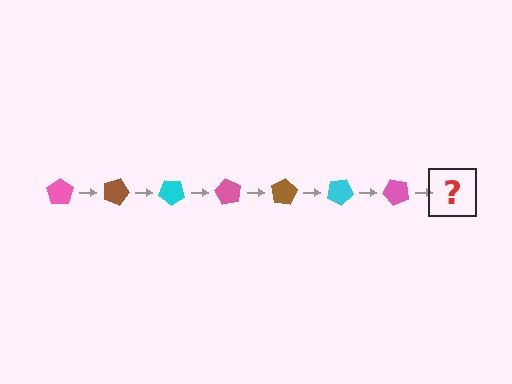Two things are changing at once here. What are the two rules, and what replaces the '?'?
The two rules are that it rotates 20 degrees each step and the color cycles through pink, brown, and cyan. The '?' should be a brown pentagon, rotated 140 degrees from the start.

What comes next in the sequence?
The next element should be a brown pentagon, rotated 140 degrees from the start.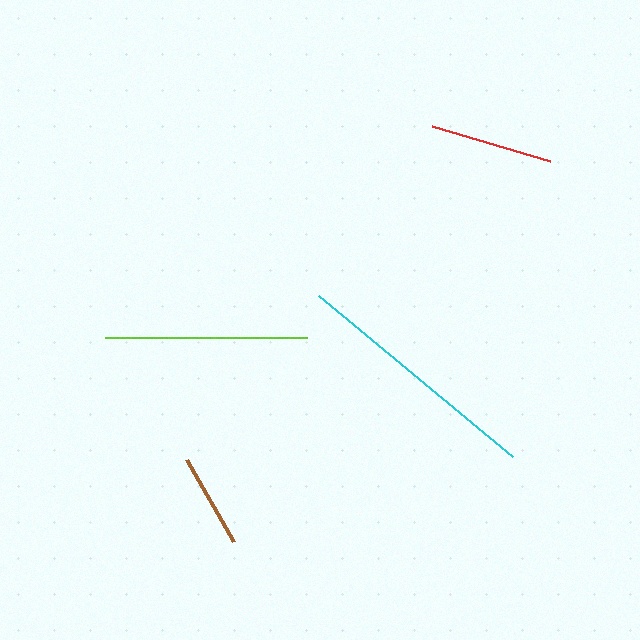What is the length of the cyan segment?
The cyan segment is approximately 252 pixels long.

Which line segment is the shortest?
The brown line is the shortest at approximately 94 pixels.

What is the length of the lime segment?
The lime segment is approximately 202 pixels long.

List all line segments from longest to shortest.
From longest to shortest: cyan, lime, red, brown.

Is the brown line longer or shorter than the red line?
The red line is longer than the brown line.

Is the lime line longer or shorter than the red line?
The lime line is longer than the red line.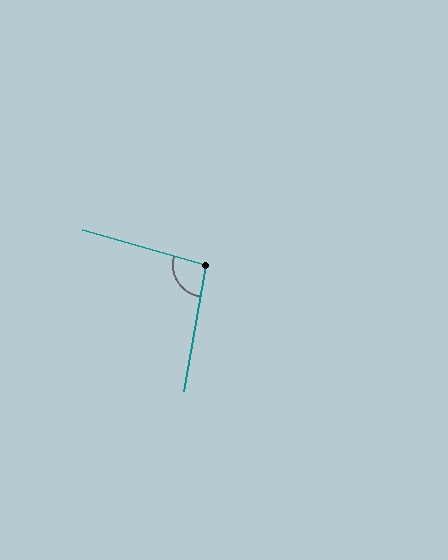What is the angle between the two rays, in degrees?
Approximately 96 degrees.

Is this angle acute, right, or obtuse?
It is obtuse.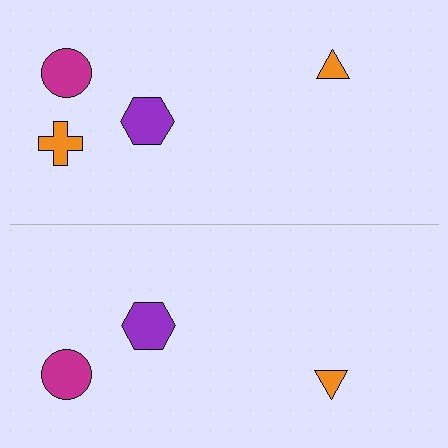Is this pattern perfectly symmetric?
No, the pattern is not perfectly symmetric. A orange cross is missing from the bottom side.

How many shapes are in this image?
There are 7 shapes in this image.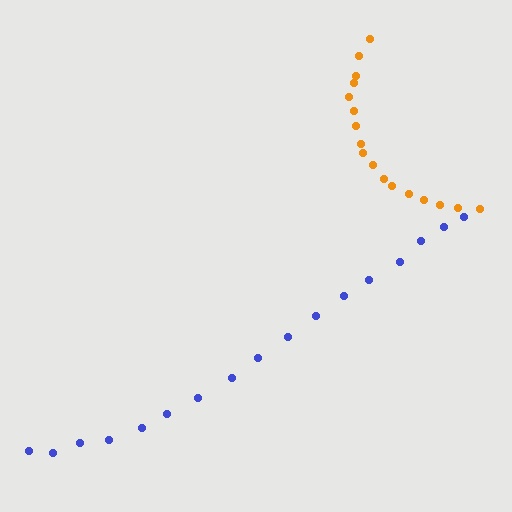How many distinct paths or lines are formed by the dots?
There are 2 distinct paths.